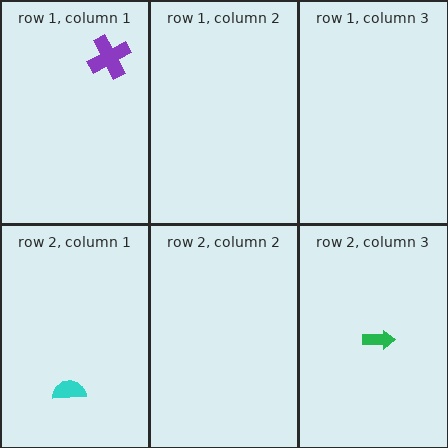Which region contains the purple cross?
The row 1, column 1 region.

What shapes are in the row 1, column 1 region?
The purple cross.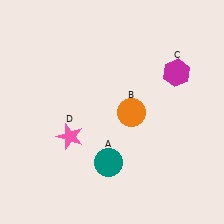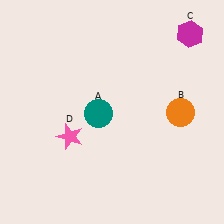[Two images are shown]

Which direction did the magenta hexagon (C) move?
The magenta hexagon (C) moved up.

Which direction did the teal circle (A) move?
The teal circle (A) moved up.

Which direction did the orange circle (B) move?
The orange circle (B) moved right.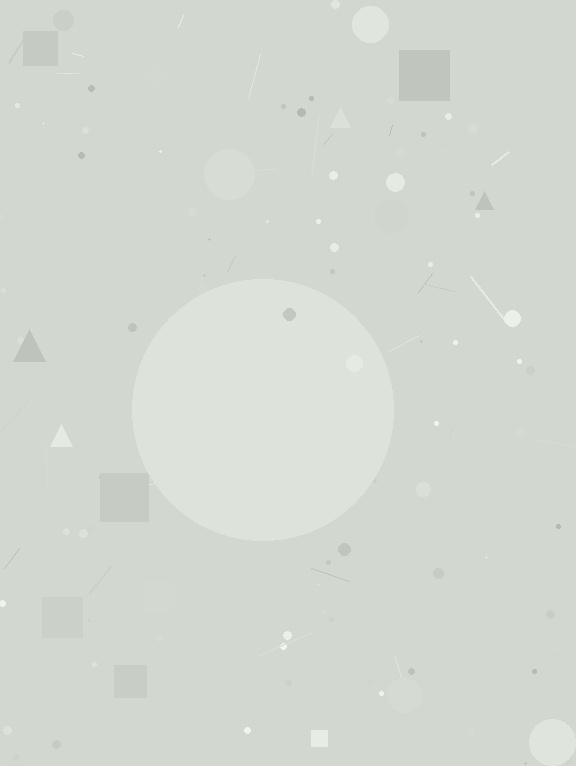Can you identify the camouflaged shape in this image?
The camouflaged shape is a circle.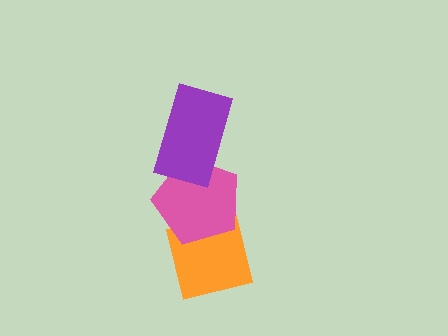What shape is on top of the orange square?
The pink pentagon is on top of the orange square.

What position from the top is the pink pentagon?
The pink pentagon is 2nd from the top.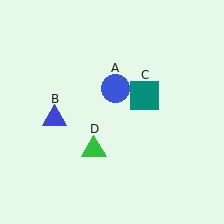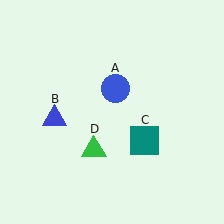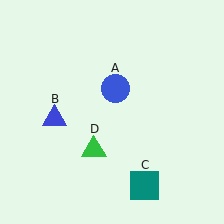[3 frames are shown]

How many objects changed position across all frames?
1 object changed position: teal square (object C).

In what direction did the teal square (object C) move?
The teal square (object C) moved down.